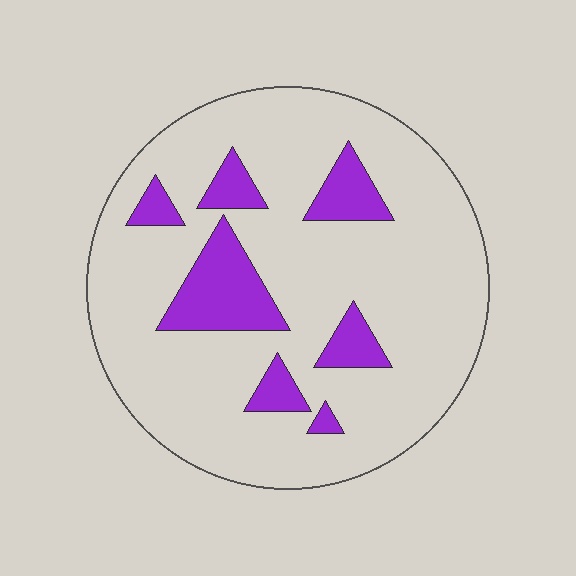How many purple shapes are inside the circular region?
7.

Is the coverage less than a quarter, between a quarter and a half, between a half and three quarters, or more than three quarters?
Less than a quarter.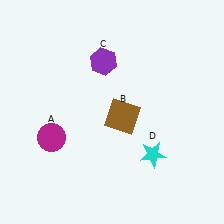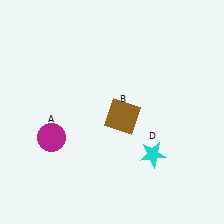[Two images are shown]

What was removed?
The purple hexagon (C) was removed in Image 2.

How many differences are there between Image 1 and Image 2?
There is 1 difference between the two images.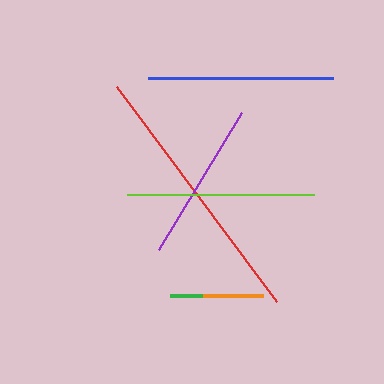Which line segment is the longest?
The red line is the longest at approximately 267 pixels.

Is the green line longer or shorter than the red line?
The red line is longer than the green line.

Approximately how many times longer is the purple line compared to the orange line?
The purple line is approximately 2.7 times the length of the orange line.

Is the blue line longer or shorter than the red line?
The red line is longer than the blue line.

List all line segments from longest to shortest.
From longest to shortest: red, lime, blue, purple, green, orange.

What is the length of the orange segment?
The orange segment is approximately 60 pixels long.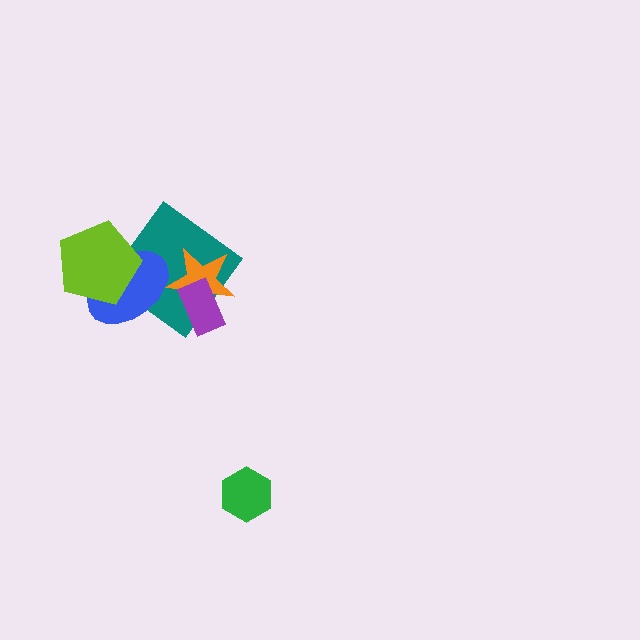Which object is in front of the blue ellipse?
The lime pentagon is in front of the blue ellipse.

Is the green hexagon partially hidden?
No, no other shape covers it.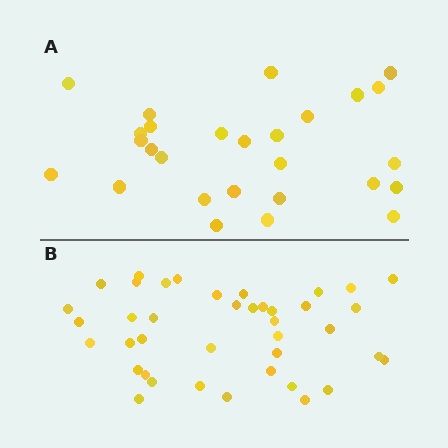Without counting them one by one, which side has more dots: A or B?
Region B (the bottom region) has more dots.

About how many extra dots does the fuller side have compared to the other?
Region B has approximately 15 more dots than region A.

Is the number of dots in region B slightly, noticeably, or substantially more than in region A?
Region B has substantially more. The ratio is roughly 1.5 to 1.